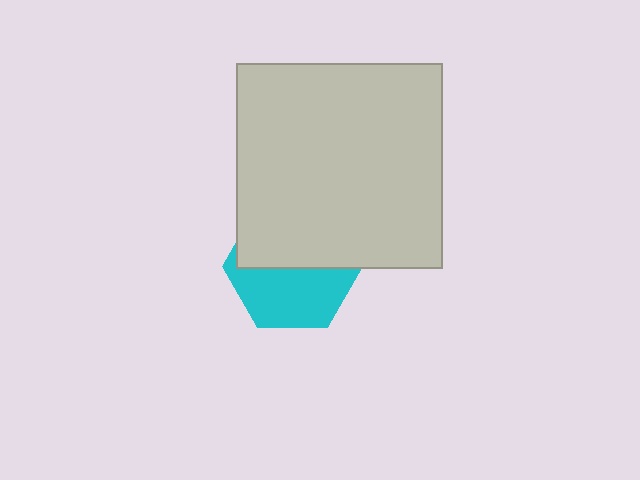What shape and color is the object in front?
The object in front is a light gray square.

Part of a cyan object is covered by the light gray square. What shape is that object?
It is a hexagon.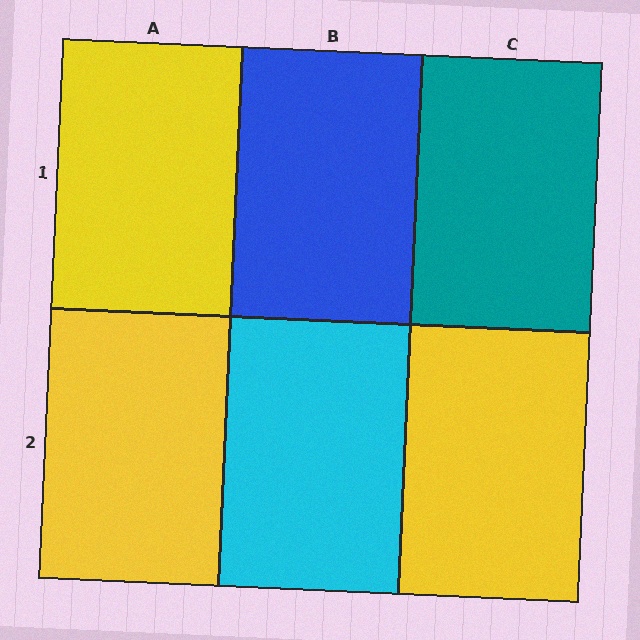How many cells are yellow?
3 cells are yellow.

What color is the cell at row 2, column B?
Cyan.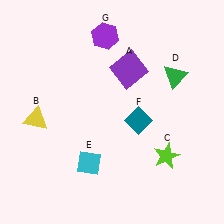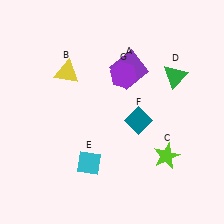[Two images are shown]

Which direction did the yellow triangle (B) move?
The yellow triangle (B) moved up.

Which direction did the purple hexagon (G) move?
The purple hexagon (G) moved down.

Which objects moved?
The objects that moved are: the yellow triangle (B), the purple hexagon (G).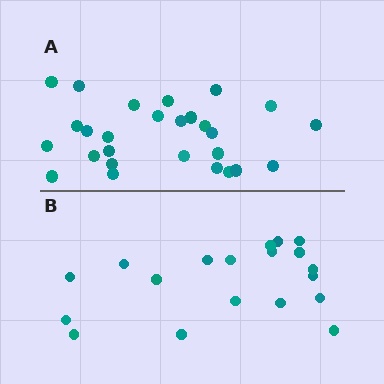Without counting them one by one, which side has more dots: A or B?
Region A (the top region) has more dots.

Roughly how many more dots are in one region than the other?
Region A has roughly 8 or so more dots than region B.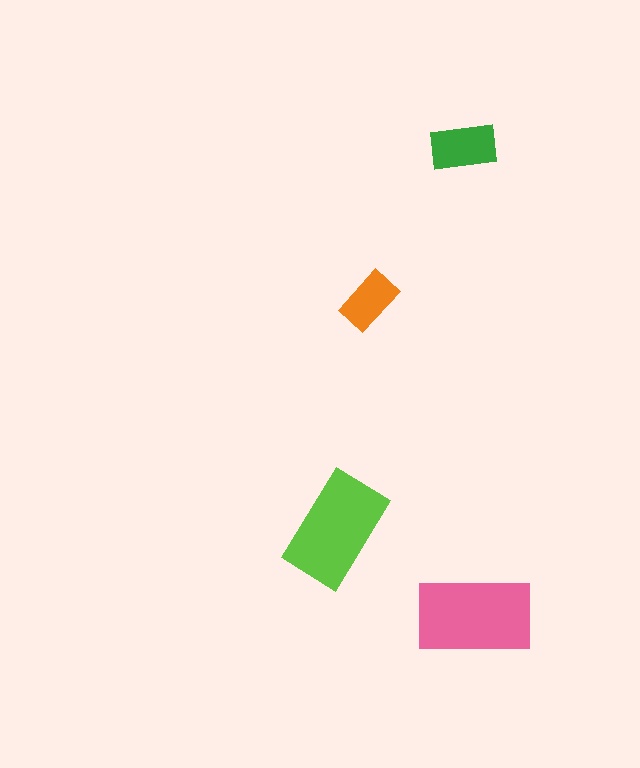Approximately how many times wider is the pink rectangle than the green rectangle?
About 2 times wider.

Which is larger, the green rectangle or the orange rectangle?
The green one.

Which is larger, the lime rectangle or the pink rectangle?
The pink one.